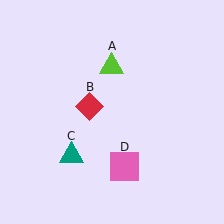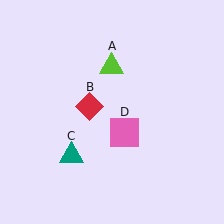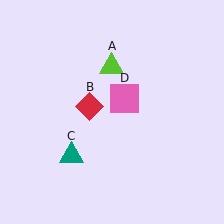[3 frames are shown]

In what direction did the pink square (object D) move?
The pink square (object D) moved up.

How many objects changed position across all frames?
1 object changed position: pink square (object D).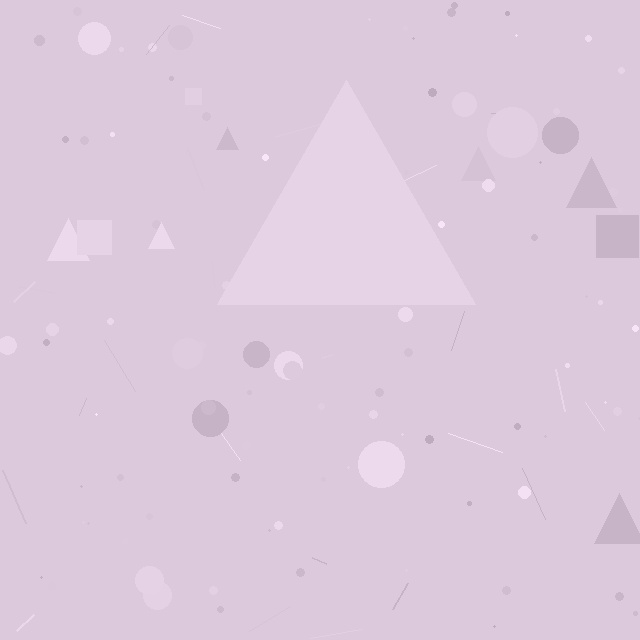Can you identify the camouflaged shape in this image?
The camouflaged shape is a triangle.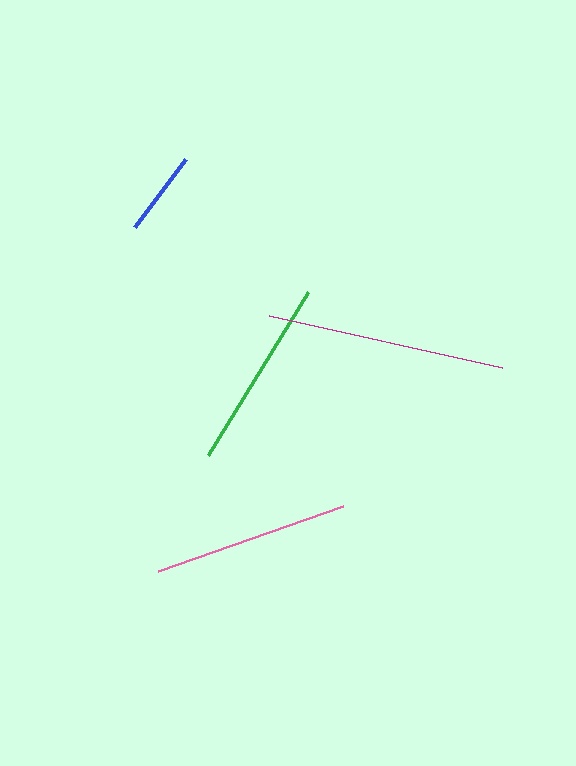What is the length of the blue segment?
The blue segment is approximately 85 pixels long.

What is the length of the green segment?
The green segment is approximately 192 pixels long.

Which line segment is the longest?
The magenta line is the longest at approximately 239 pixels.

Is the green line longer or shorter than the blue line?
The green line is longer than the blue line.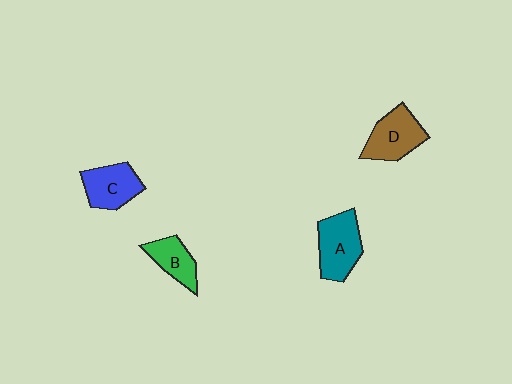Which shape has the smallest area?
Shape B (green).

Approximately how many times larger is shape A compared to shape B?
Approximately 1.5 times.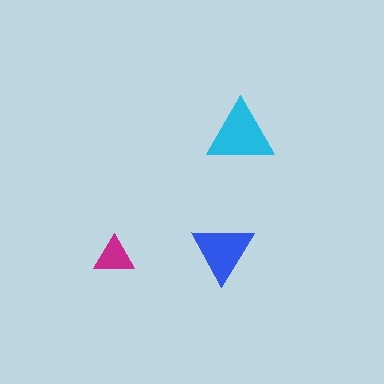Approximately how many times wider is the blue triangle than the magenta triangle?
About 1.5 times wider.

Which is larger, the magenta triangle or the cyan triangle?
The cyan one.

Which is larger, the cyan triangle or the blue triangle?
The cyan one.